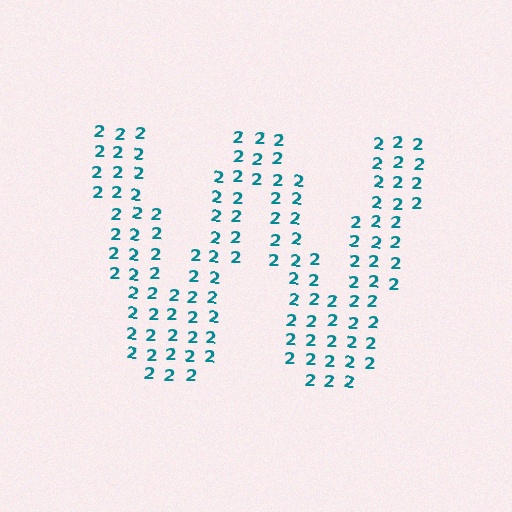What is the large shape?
The large shape is the letter W.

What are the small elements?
The small elements are digit 2's.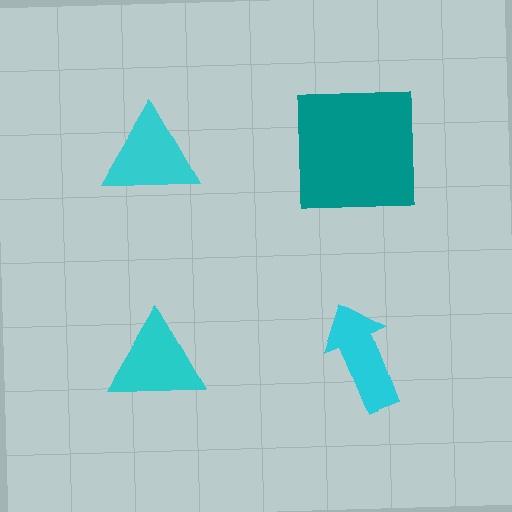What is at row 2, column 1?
A cyan triangle.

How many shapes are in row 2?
2 shapes.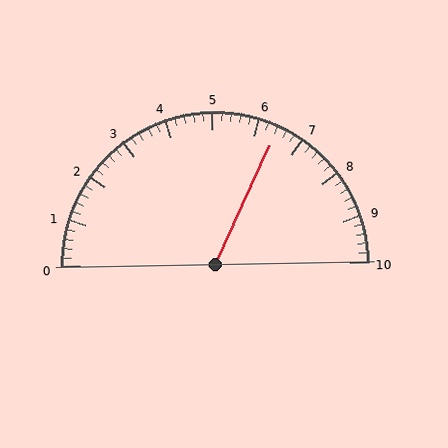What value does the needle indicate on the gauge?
The needle indicates approximately 6.4.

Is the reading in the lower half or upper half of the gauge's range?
The reading is in the upper half of the range (0 to 10).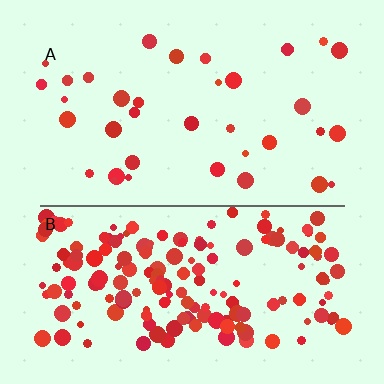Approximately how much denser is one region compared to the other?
Approximately 4.7× — region B over region A.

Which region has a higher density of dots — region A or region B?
B (the bottom).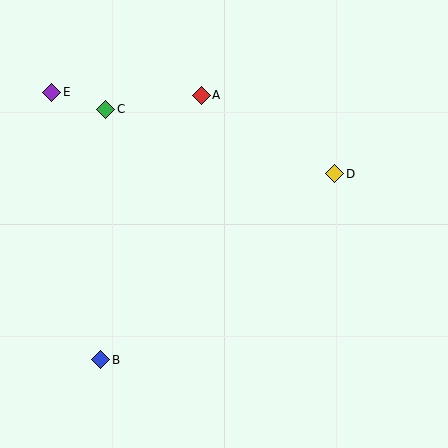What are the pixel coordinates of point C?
Point C is at (106, 109).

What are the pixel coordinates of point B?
Point B is at (101, 360).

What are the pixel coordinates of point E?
Point E is at (52, 92).